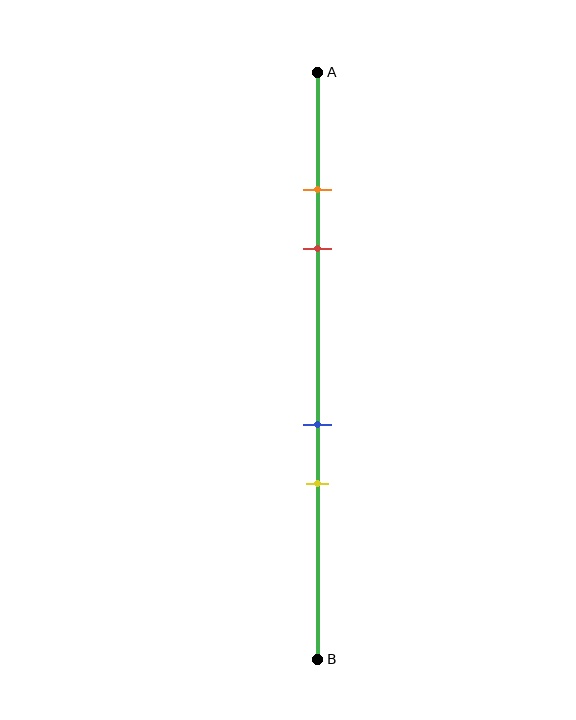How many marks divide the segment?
There are 4 marks dividing the segment.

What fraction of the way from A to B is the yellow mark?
The yellow mark is approximately 70% (0.7) of the way from A to B.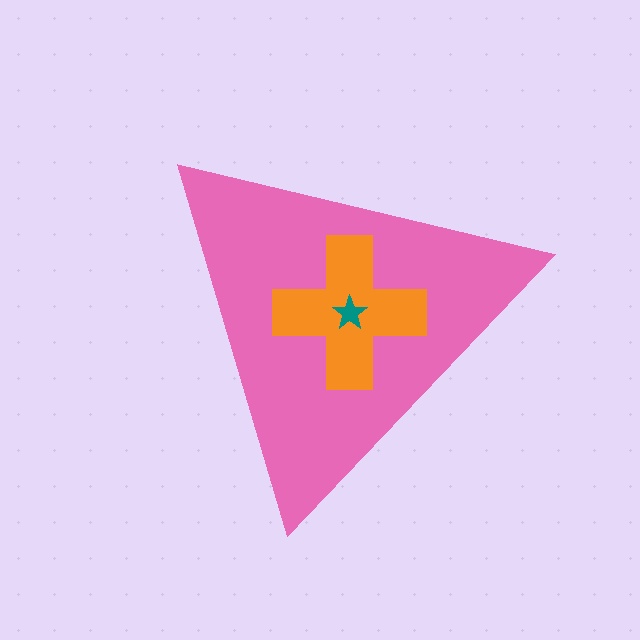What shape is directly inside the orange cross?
The teal star.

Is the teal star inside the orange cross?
Yes.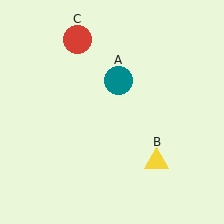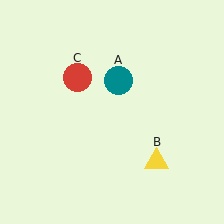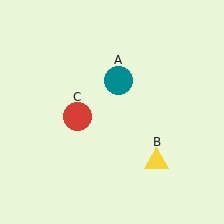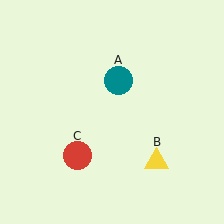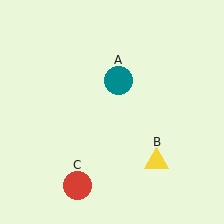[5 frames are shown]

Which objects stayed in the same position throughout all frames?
Teal circle (object A) and yellow triangle (object B) remained stationary.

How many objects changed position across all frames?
1 object changed position: red circle (object C).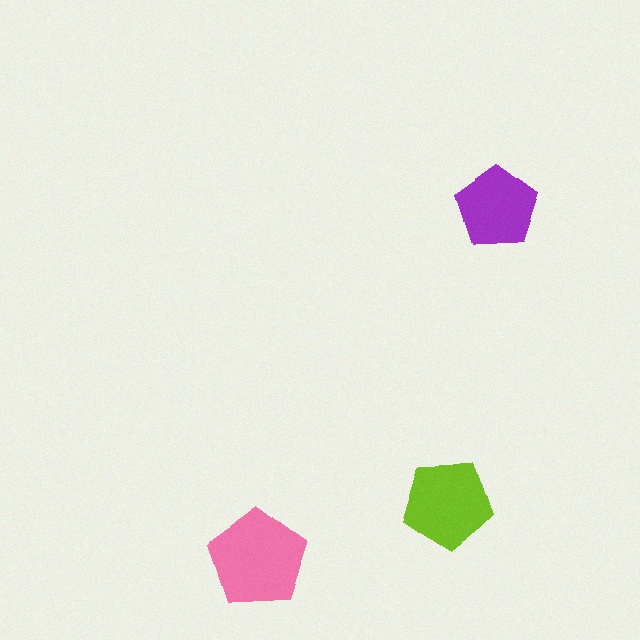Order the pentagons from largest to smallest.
the pink one, the lime one, the purple one.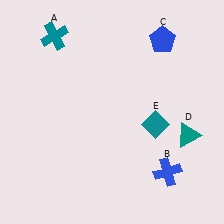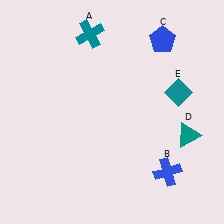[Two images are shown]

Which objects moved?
The objects that moved are: the teal cross (A), the teal diamond (E).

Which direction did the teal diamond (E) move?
The teal diamond (E) moved up.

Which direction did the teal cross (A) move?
The teal cross (A) moved right.